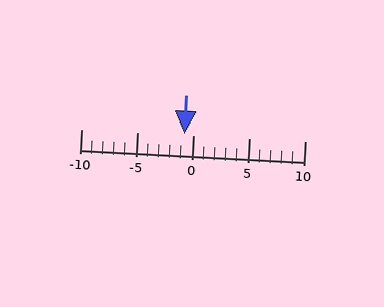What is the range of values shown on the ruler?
The ruler shows values from -10 to 10.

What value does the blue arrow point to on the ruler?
The blue arrow points to approximately -1.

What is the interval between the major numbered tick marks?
The major tick marks are spaced 5 units apart.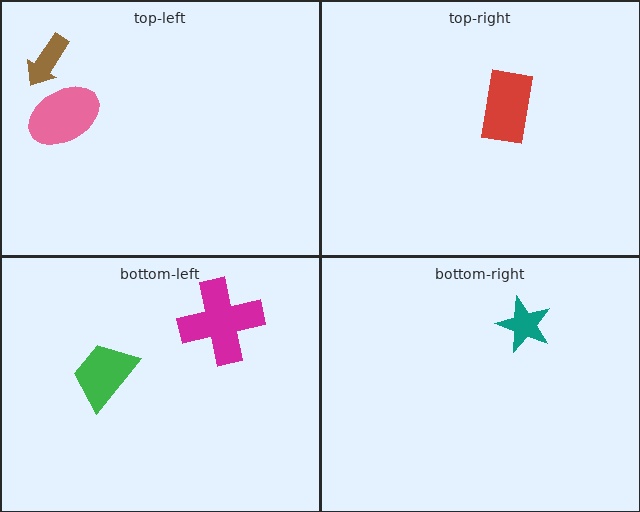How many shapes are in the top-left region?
2.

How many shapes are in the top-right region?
1.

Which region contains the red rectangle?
The top-right region.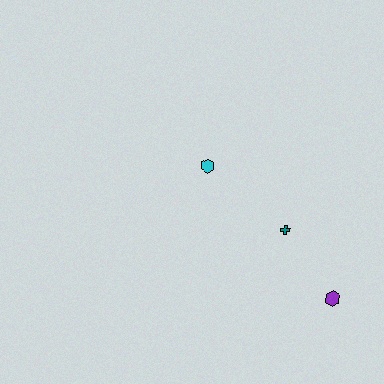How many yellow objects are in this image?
There are no yellow objects.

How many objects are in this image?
There are 3 objects.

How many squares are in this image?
There are no squares.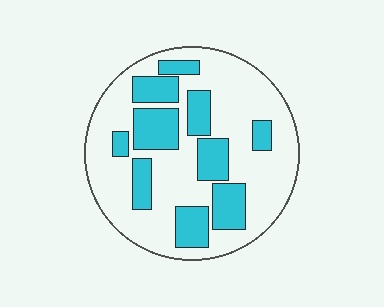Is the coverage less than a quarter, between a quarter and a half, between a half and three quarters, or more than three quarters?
Between a quarter and a half.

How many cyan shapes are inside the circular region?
10.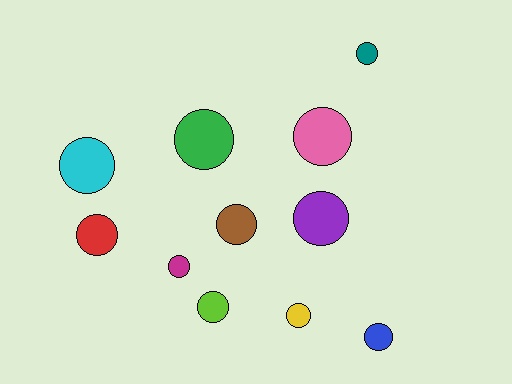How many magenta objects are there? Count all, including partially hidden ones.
There is 1 magenta object.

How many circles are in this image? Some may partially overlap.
There are 11 circles.